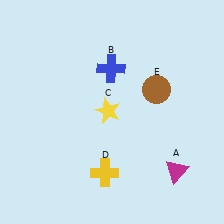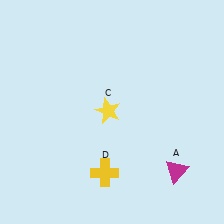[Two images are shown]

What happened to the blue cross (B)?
The blue cross (B) was removed in Image 2. It was in the top-left area of Image 1.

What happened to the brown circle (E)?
The brown circle (E) was removed in Image 2. It was in the top-right area of Image 1.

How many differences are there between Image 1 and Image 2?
There are 2 differences between the two images.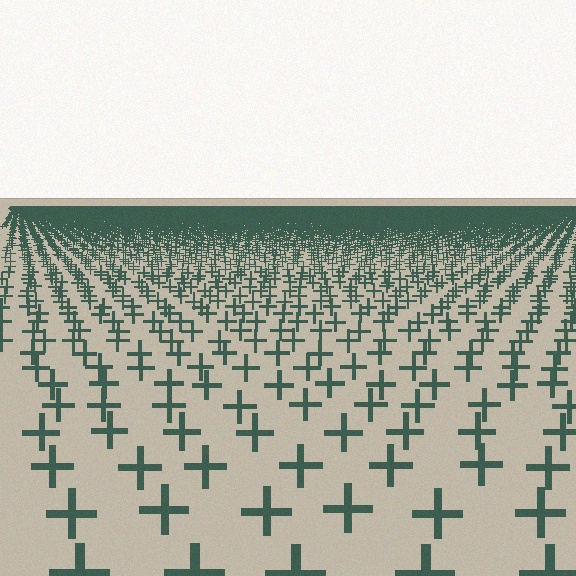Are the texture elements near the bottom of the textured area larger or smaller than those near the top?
Larger. Near the bottom, elements are closer to the viewer and appear at a bigger on-screen size.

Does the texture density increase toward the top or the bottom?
Density increases toward the top.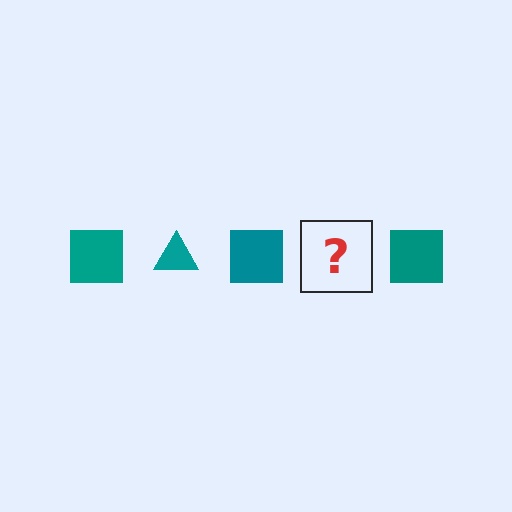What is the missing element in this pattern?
The missing element is a teal triangle.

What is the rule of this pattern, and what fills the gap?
The rule is that the pattern cycles through square, triangle shapes in teal. The gap should be filled with a teal triangle.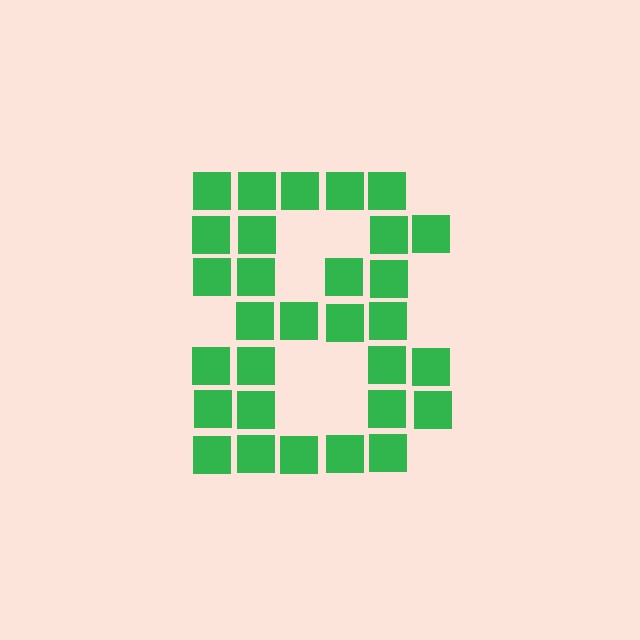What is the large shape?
The large shape is the digit 8.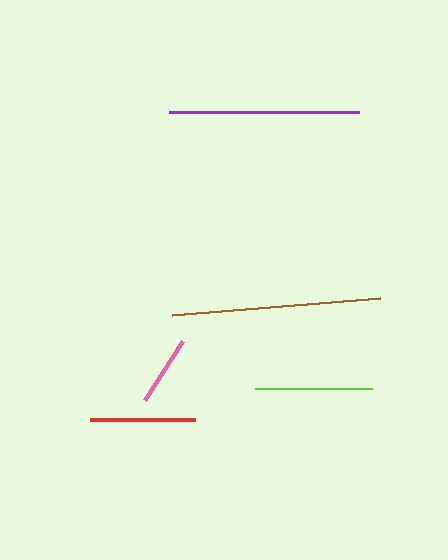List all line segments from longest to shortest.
From longest to shortest: brown, purple, lime, red, pink.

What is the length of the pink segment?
The pink segment is approximately 70 pixels long.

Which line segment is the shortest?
The pink line is the shortest at approximately 70 pixels.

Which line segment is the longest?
The brown line is the longest at approximately 209 pixels.